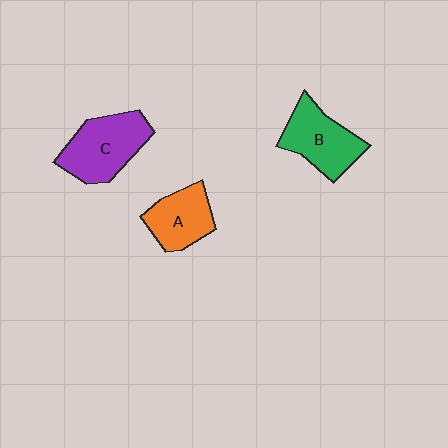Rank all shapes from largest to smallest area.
From largest to smallest: C (purple), B (green), A (orange).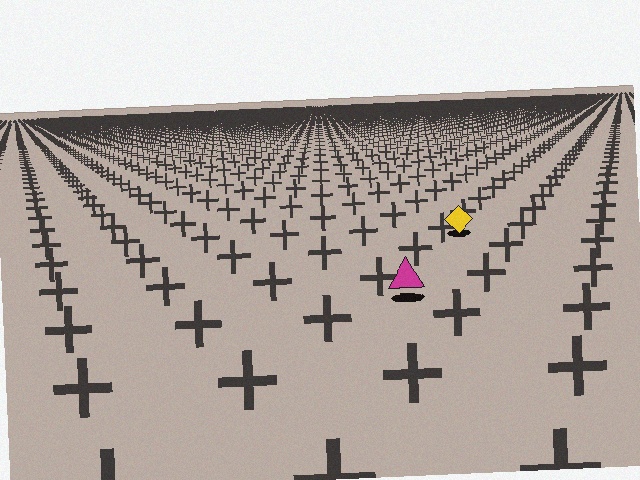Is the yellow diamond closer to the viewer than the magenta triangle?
No. The magenta triangle is closer — you can tell from the texture gradient: the ground texture is coarser near it.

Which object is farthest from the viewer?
The yellow diamond is farthest from the viewer. It appears smaller and the ground texture around it is denser.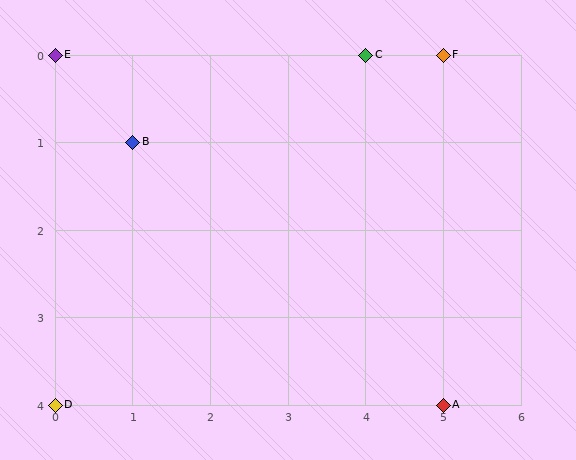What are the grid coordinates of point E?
Point E is at grid coordinates (0, 0).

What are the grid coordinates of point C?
Point C is at grid coordinates (4, 0).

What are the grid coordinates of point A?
Point A is at grid coordinates (5, 4).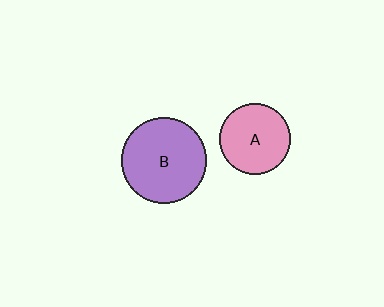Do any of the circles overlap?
No, none of the circles overlap.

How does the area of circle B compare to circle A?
Approximately 1.4 times.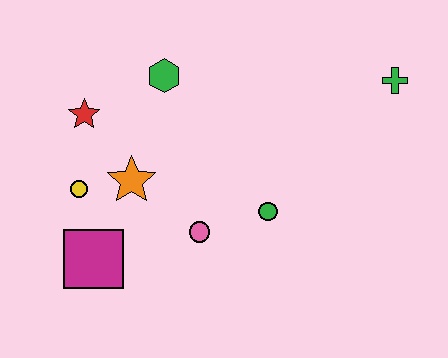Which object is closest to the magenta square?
The yellow circle is closest to the magenta square.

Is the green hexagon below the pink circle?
No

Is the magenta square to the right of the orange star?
No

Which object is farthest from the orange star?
The green cross is farthest from the orange star.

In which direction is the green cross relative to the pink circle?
The green cross is to the right of the pink circle.